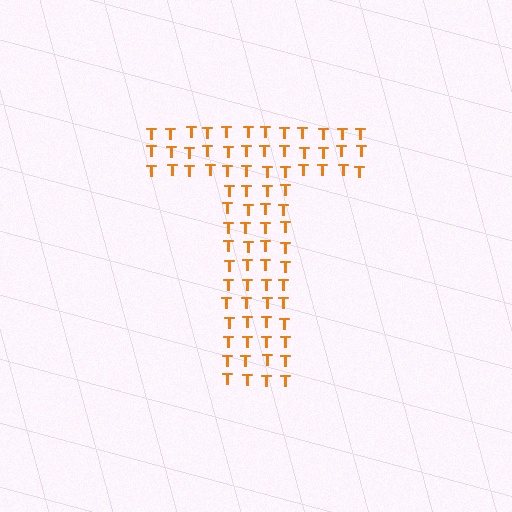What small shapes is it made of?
It is made of small letter T's.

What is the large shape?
The large shape is the letter T.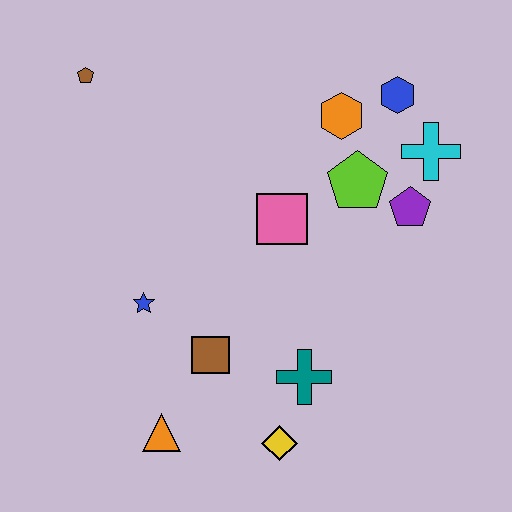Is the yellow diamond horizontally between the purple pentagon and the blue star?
Yes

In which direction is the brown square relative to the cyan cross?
The brown square is to the left of the cyan cross.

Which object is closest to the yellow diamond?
The teal cross is closest to the yellow diamond.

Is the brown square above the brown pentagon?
No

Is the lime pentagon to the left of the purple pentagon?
Yes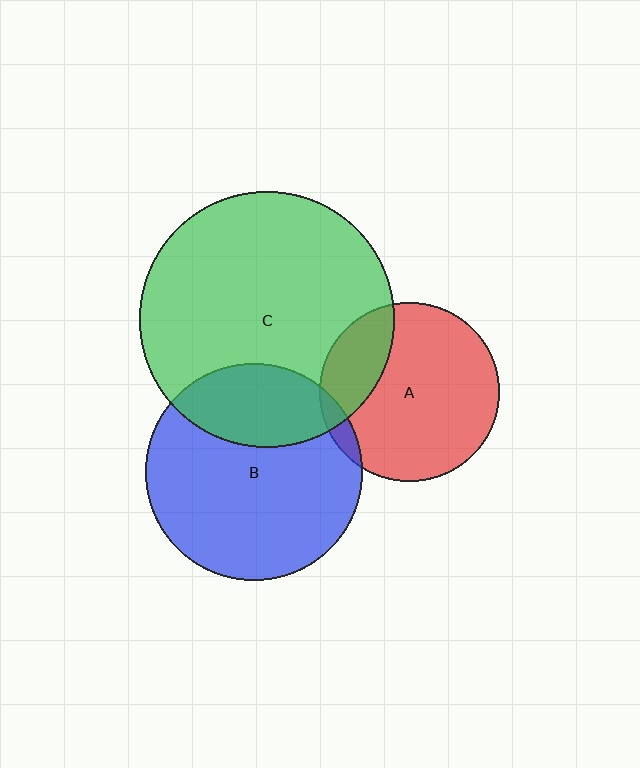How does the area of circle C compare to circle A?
Approximately 2.0 times.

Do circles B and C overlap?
Yes.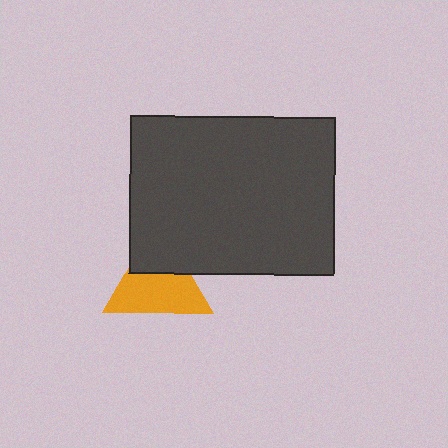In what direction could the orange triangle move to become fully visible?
The orange triangle could move down. That would shift it out from behind the dark gray rectangle entirely.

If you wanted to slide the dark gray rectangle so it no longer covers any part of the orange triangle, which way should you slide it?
Slide it up — that is the most direct way to separate the two shapes.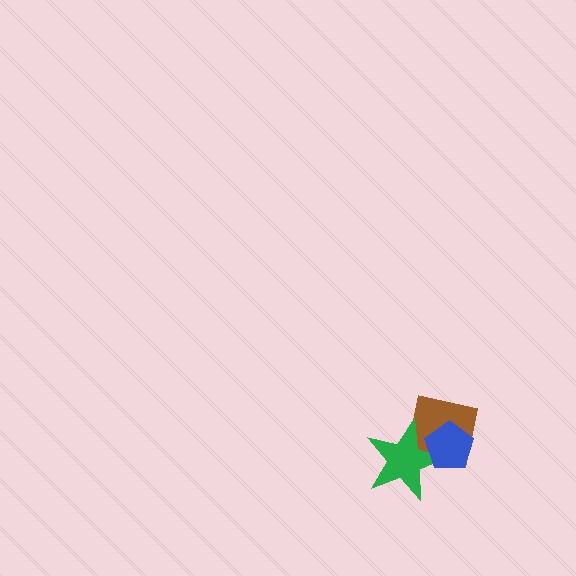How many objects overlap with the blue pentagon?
2 objects overlap with the blue pentagon.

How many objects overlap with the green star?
2 objects overlap with the green star.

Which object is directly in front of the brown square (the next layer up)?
The green star is directly in front of the brown square.